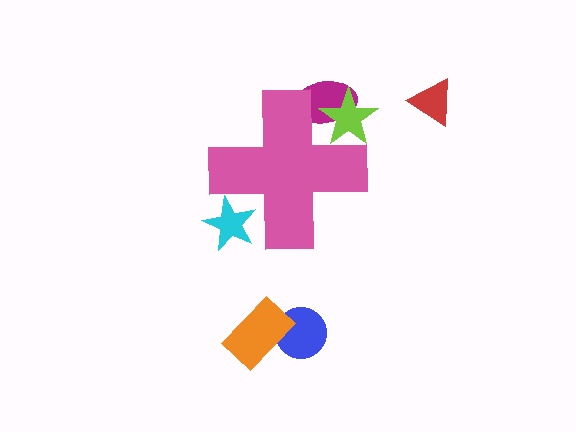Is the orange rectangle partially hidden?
No, the orange rectangle is fully visible.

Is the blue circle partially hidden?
No, the blue circle is fully visible.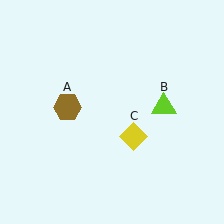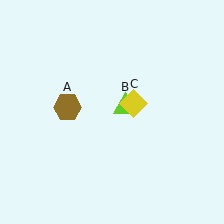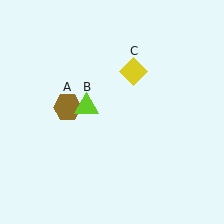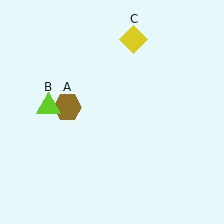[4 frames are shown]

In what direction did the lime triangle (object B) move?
The lime triangle (object B) moved left.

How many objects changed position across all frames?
2 objects changed position: lime triangle (object B), yellow diamond (object C).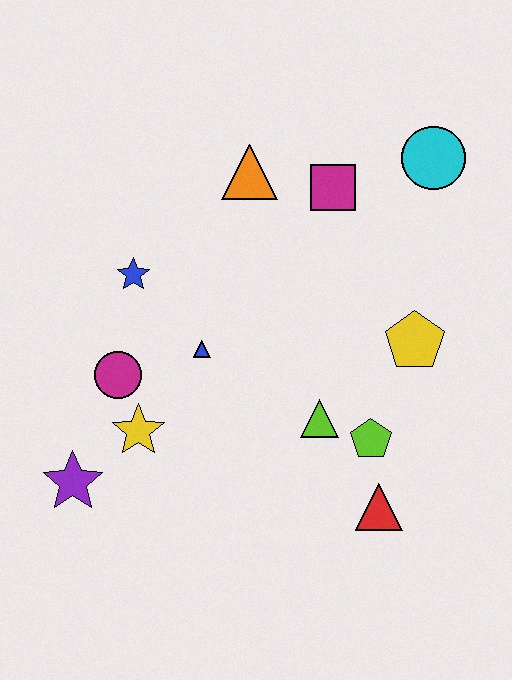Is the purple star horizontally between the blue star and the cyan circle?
No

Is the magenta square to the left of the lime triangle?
No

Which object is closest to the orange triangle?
The magenta square is closest to the orange triangle.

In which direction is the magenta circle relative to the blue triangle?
The magenta circle is to the left of the blue triangle.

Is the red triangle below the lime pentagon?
Yes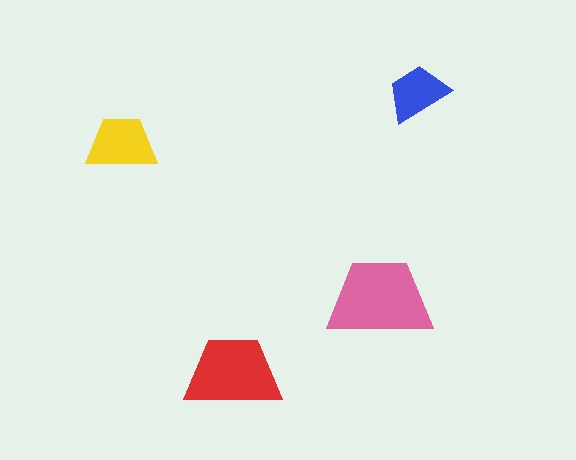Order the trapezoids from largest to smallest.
the pink one, the red one, the yellow one, the blue one.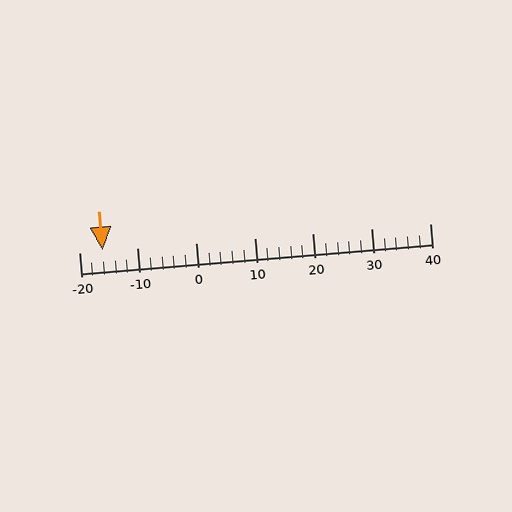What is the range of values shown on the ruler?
The ruler shows values from -20 to 40.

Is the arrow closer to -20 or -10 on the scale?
The arrow is closer to -20.